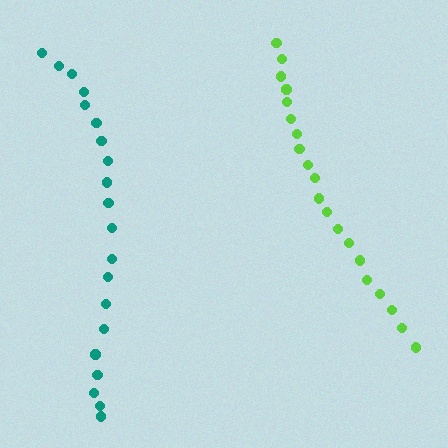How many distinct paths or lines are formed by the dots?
There are 2 distinct paths.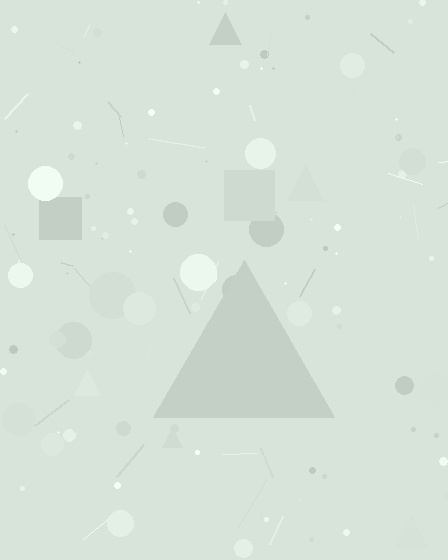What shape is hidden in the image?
A triangle is hidden in the image.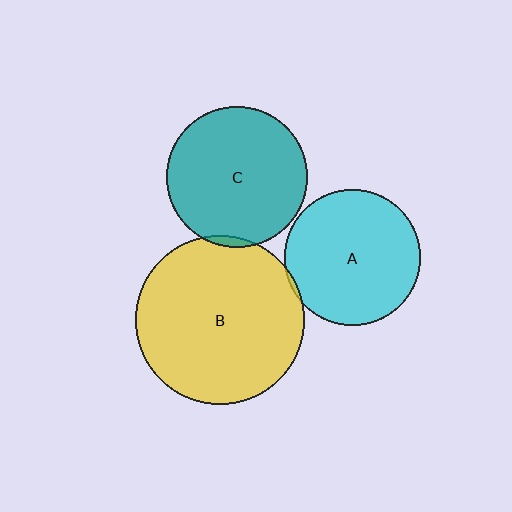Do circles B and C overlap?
Yes.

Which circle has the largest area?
Circle B (yellow).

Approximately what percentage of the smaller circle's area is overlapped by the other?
Approximately 5%.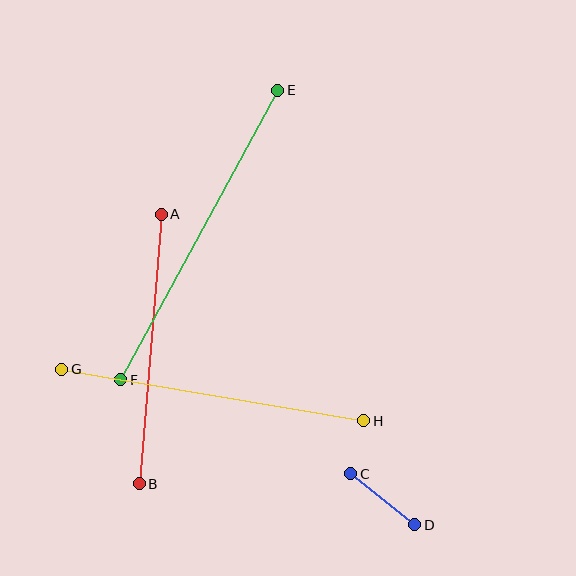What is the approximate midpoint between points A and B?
The midpoint is at approximately (150, 349) pixels.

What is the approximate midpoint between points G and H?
The midpoint is at approximately (213, 395) pixels.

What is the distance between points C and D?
The distance is approximately 82 pixels.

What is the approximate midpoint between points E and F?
The midpoint is at approximately (199, 235) pixels.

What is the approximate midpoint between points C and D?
The midpoint is at approximately (383, 499) pixels.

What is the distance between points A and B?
The distance is approximately 271 pixels.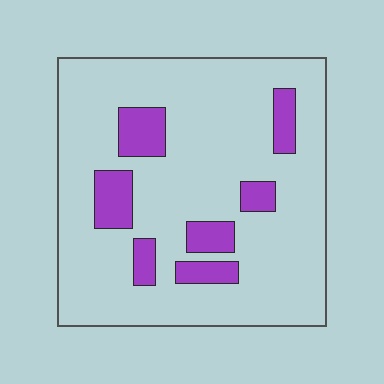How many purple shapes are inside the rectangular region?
7.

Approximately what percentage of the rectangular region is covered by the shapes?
Approximately 15%.